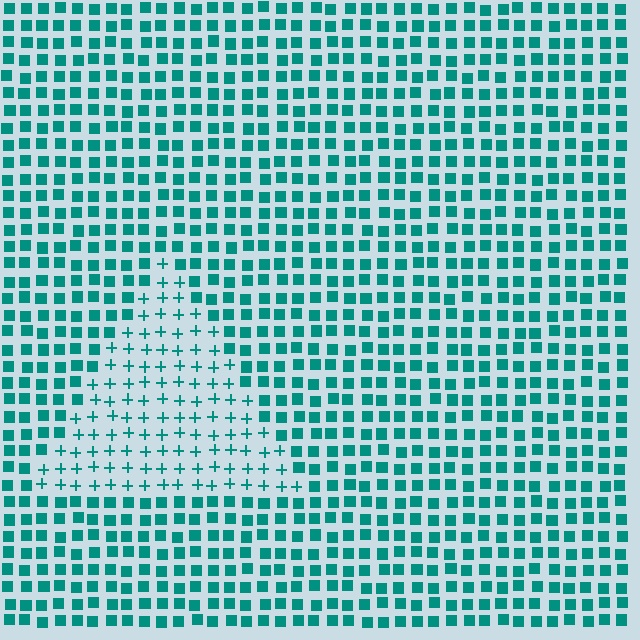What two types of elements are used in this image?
The image uses plus signs inside the triangle region and squares outside it.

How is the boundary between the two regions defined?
The boundary is defined by a change in element shape: plus signs inside vs. squares outside. All elements share the same color and spacing.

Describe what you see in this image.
The image is filled with small teal elements arranged in a uniform grid. A triangle-shaped region contains plus signs, while the surrounding area contains squares. The boundary is defined purely by the change in element shape.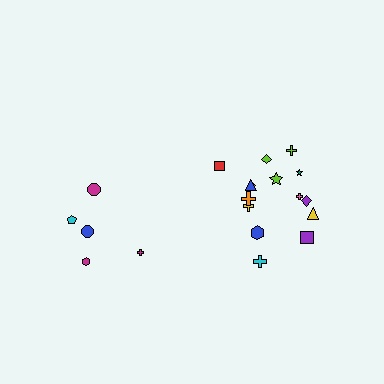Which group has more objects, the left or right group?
The right group.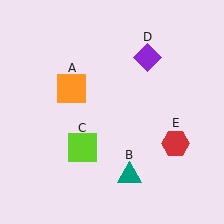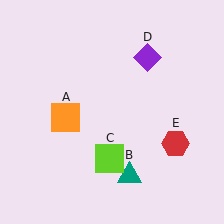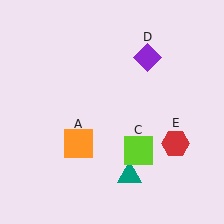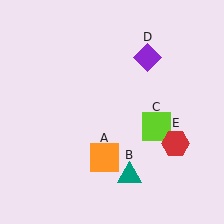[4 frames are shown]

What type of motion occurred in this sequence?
The orange square (object A), lime square (object C) rotated counterclockwise around the center of the scene.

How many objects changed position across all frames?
2 objects changed position: orange square (object A), lime square (object C).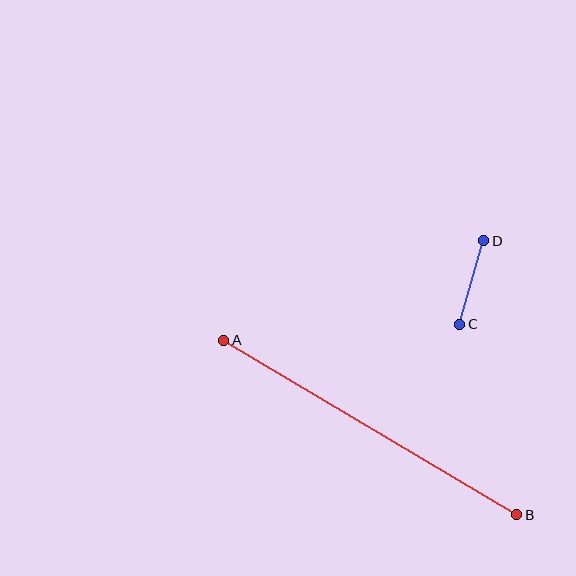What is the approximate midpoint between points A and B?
The midpoint is at approximately (370, 428) pixels.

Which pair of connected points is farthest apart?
Points A and B are farthest apart.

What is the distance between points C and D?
The distance is approximately 87 pixels.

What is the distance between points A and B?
The distance is approximately 341 pixels.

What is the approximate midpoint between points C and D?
The midpoint is at approximately (472, 283) pixels.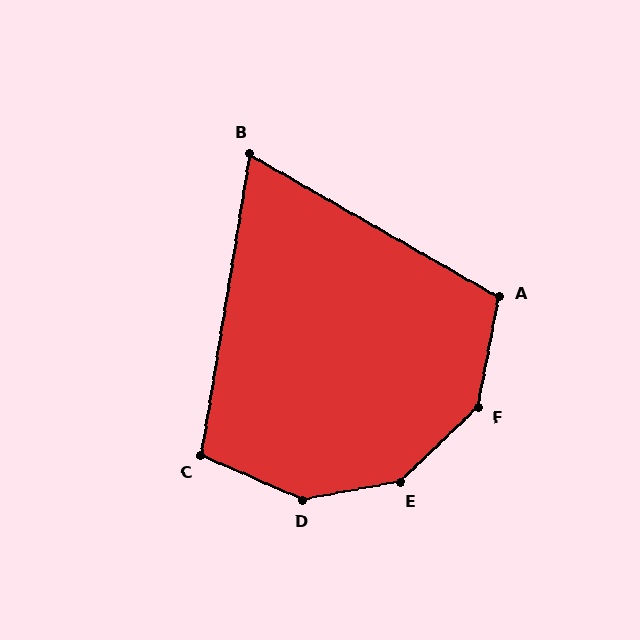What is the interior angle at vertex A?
Approximately 109 degrees (obtuse).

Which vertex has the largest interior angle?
E, at approximately 147 degrees.